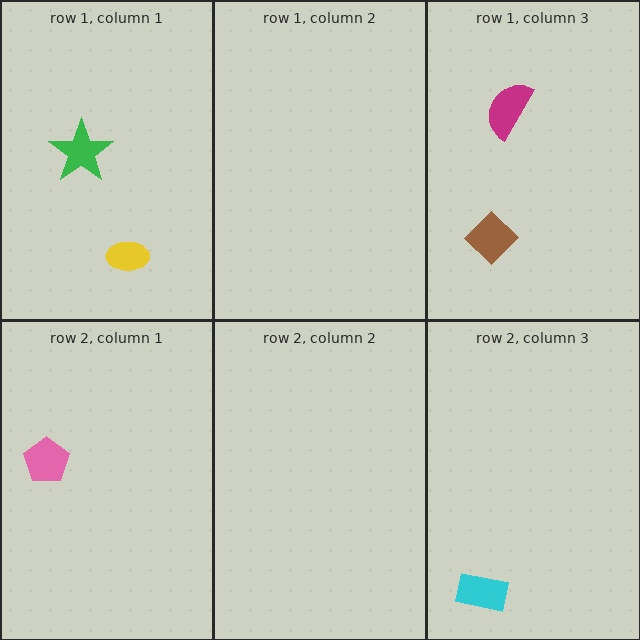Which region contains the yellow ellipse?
The row 1, column 1 region.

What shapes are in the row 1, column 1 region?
The yellow ellipse, the green star.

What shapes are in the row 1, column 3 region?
The brown diamond, the magenta semicircle.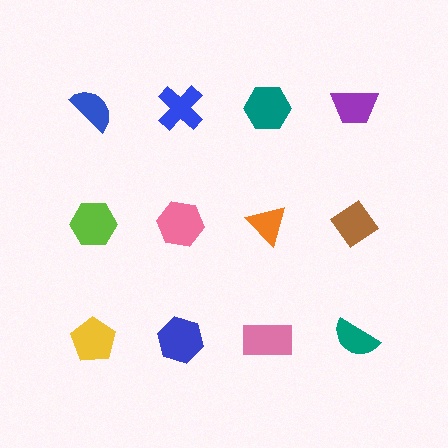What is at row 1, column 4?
A purple trapezoid.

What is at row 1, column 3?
A teal hexagon.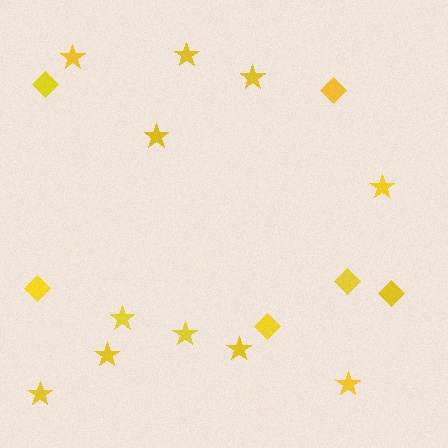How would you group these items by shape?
There are 2 groups: one group of stars (11) and one group of diamonds (6).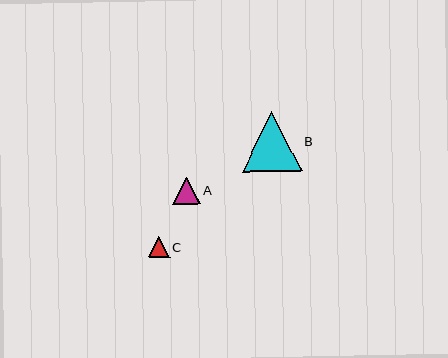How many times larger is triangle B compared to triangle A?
Triangle B is approximately 2.2 times the size of triangle A.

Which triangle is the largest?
Triangle B is the largest with a size of approximately 60 pixels.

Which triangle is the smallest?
Triangle C is the smallest with a size of approximately 21 pixels.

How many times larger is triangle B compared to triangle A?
Triangle B is approximately 2.2 times the size of triangle A.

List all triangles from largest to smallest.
From largest to smallest: B, A, C.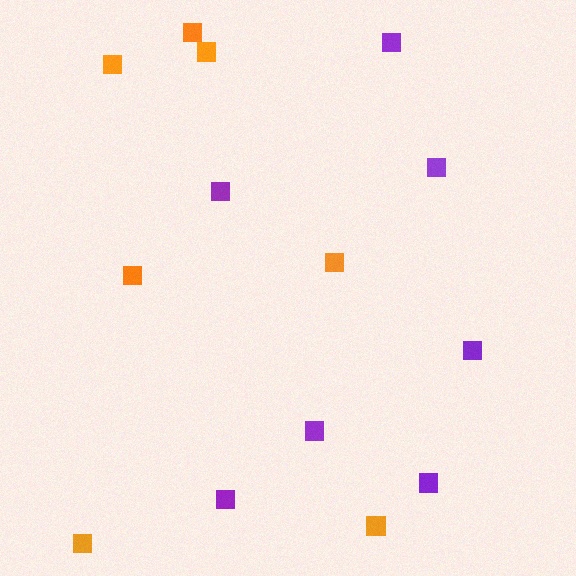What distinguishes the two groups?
There are 2 groups: one group of orange squares (7) and one group of purple squares (7).